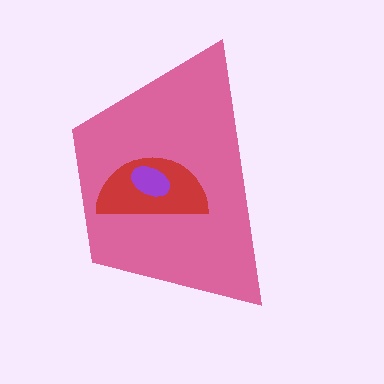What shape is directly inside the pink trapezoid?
The red semicircle.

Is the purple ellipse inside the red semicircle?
Yes.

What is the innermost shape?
The purple ellipse.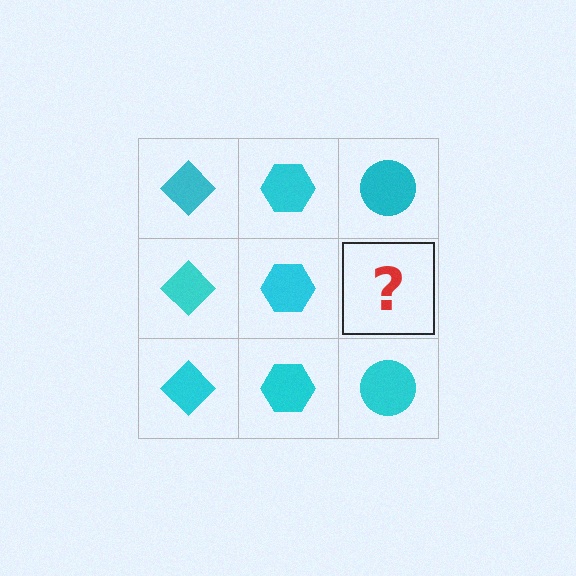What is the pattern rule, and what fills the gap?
The rule is that each column has a consistent shape. The gap should be filled with a cyan circle.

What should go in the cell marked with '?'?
The missing cell should contain a cyan circle.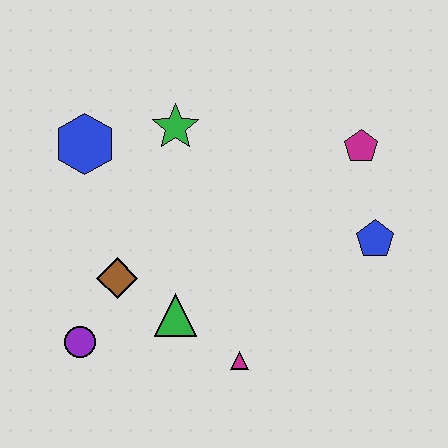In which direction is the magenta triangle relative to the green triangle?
The magenta triangle is to the right of the green triangle.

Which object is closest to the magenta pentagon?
The blue pentagon is closest to the magenta pentagon.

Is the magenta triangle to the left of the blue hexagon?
No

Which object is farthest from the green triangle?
The magenta pentagon is farthest from the green triangle.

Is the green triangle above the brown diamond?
No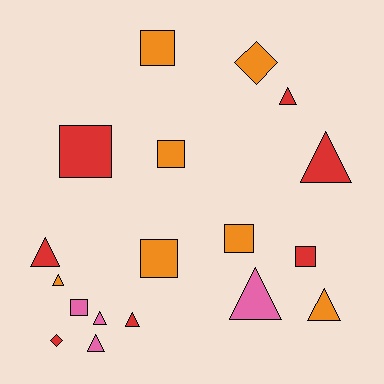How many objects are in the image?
There are 18 objects.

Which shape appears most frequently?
Triangle, with 9 objects.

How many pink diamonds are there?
There are no pink diamonds.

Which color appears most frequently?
Orange, with 7 objects.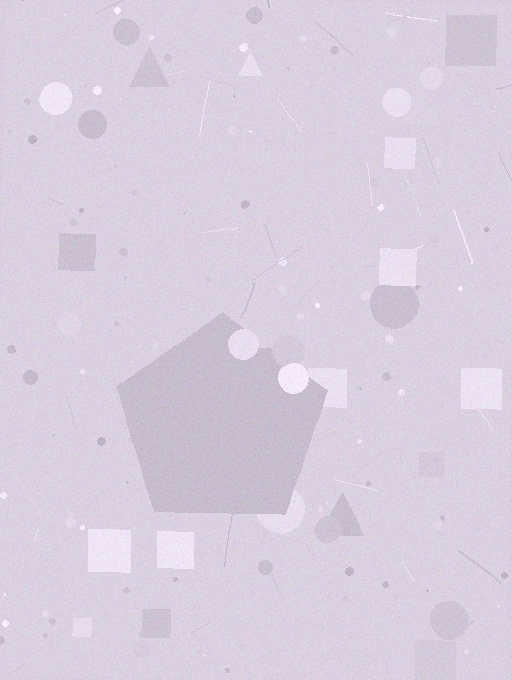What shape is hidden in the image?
A pentagon is hidden in the image.